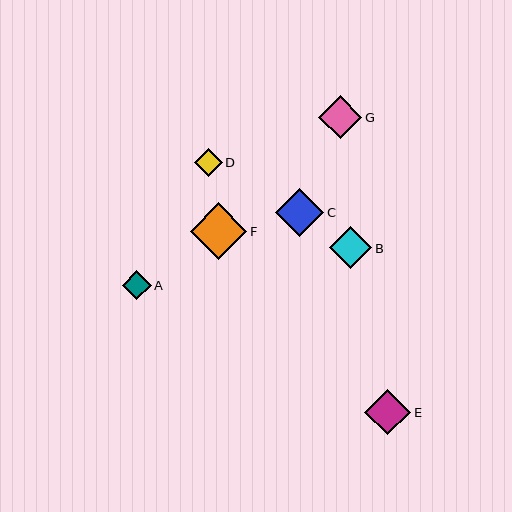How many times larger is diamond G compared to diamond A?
Diamond G is approximately 1.5 times the size of diamond A.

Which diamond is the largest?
Diamond F is the largest with a size of approximately 57 pixels.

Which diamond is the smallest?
Diamond D is the smallest with a size of approximately 27 pixels.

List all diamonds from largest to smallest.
From largest to smallest: F, C, E, G, B, A, D.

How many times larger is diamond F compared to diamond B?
Diamond F is approximately 1.4 times the size of diamond B.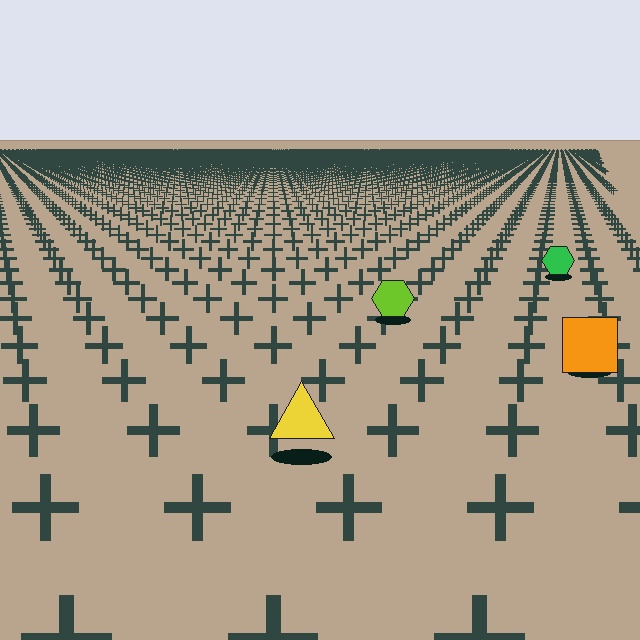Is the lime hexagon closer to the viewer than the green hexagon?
Yes. The lime hexagon is closer — you can tell from the texture gradient: the ground texture is coarser near it.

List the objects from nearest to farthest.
From nearest to farthest: the yellow triangle, the orange square, the lime hexagon, the green hexagon.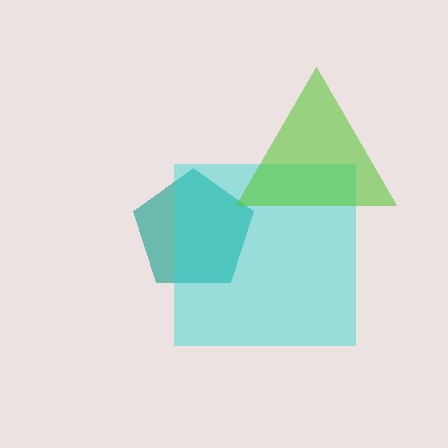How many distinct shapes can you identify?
There are 3 distinct shapes: a teal pentagon, a cyan square, a lime triangle.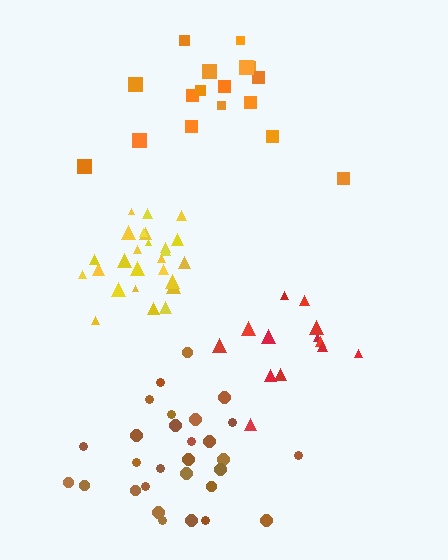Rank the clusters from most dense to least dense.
yellow, brown, red, orange.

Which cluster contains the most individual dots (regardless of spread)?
Yellow (29).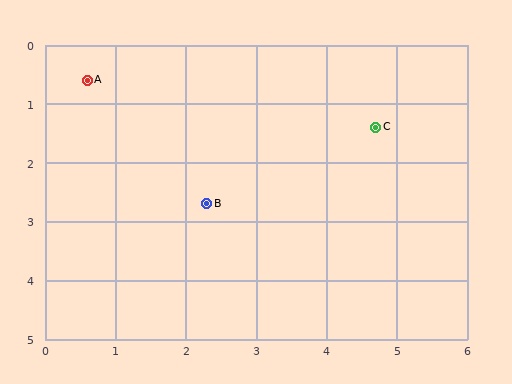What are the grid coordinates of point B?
Point B is at approximately (2.3, 2.7).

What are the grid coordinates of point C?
Point C is at approximately (4.7, 1.4).